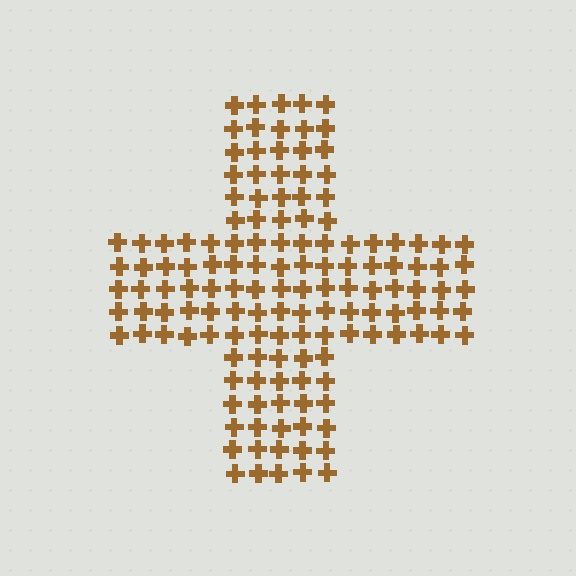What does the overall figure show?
The overall figure shows a cross.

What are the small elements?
The small elements are crosses.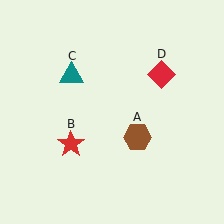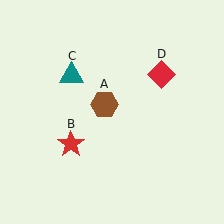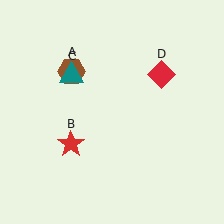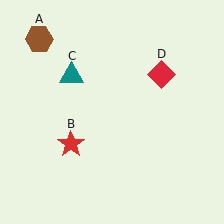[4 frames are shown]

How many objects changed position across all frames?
1 object changed position: brown hexagon (object A).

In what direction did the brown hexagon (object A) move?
The brown hexagon (object A) moved up and to the left.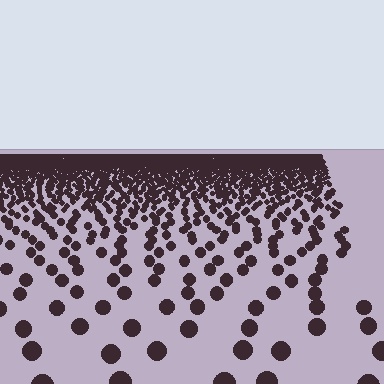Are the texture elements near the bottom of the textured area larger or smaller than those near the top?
Larger. Near the bottom, elements are closer to the viewer and appear at a bigger on-screen size.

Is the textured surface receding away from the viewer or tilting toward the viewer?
The surface is receding away from the viewer. Texture elements get smaller and denser toward the top.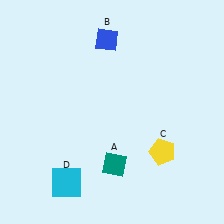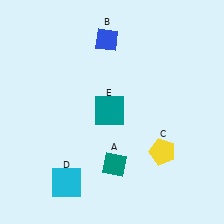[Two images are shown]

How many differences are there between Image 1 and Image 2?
There is 1 difference between the two images.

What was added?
A teal square (E) was added in Image 2.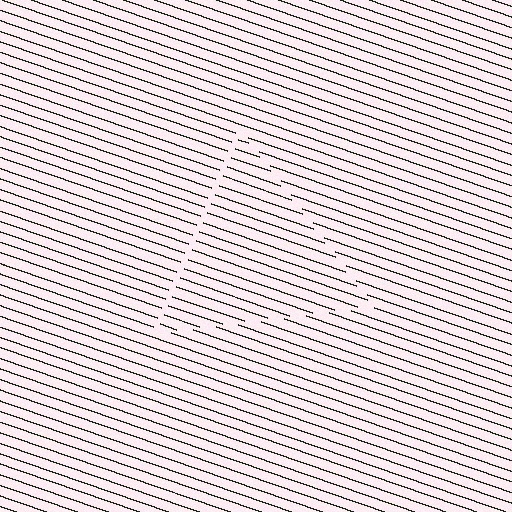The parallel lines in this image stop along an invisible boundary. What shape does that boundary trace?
An illusory triangle. The interior of the shape contains the same grating, shifted by half a period — the contour is defined by the phase discontinuity where line-ends from the inner and outer gratings abut.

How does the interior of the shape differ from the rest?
The interior of the shape contains the same grating, shifted by half a period — the contour is defined by the phase discontinuity where line-ends from the inner and outer gratings abut.